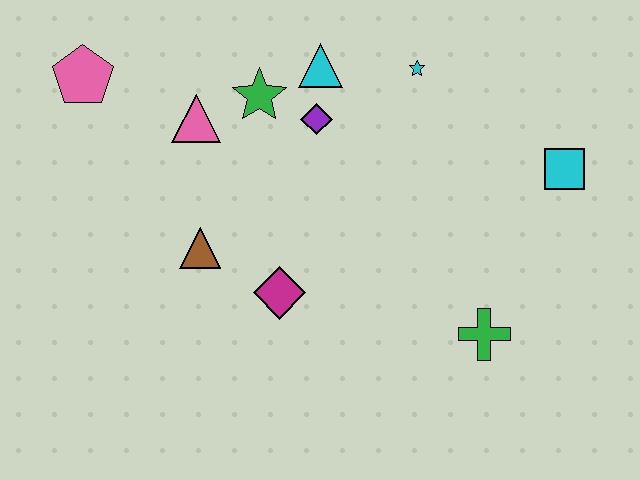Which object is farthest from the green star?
The green cross is farthest from the green star.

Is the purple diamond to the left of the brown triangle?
No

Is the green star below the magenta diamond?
No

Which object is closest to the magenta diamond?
The brown triangle is closest to the magenta diamond.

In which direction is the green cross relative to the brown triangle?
The green cross is to the right of the brown triangle.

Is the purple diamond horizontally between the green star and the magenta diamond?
No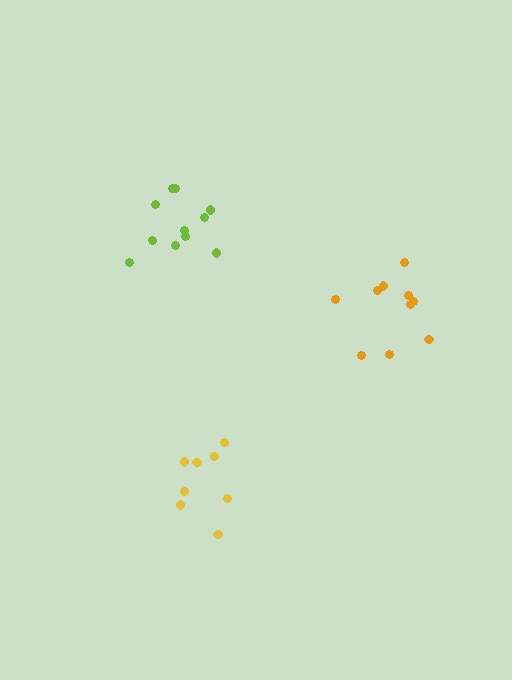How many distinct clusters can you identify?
There are 3 distinct clusters.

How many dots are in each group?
Group 1: 10 dots, Group 2: 8 dots, Group 3: 11 dots (29 total).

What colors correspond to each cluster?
The clusters are colored: orange, yellow, lime.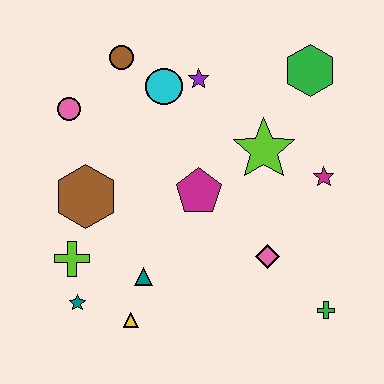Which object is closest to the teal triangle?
The yellow triangle is closest to the teal triangle.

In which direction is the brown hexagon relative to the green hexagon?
The brown hexagon is to the left of the green hexagon.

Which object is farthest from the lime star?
The teal star is farthest from the lime star.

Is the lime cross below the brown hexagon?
Yes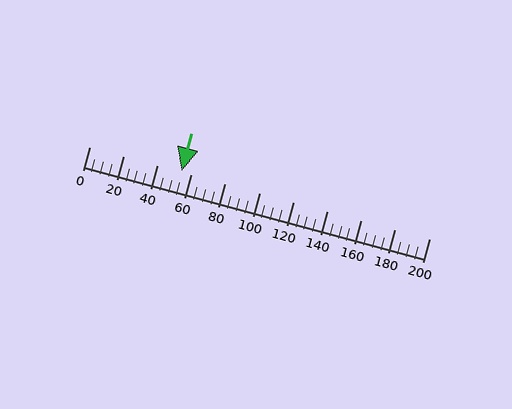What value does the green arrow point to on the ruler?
The green arrow points to approximately 54.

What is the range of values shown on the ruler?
The ruler shows values from 0 to 200.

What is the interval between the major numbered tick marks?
The major tick marks are spaced 20 units apart.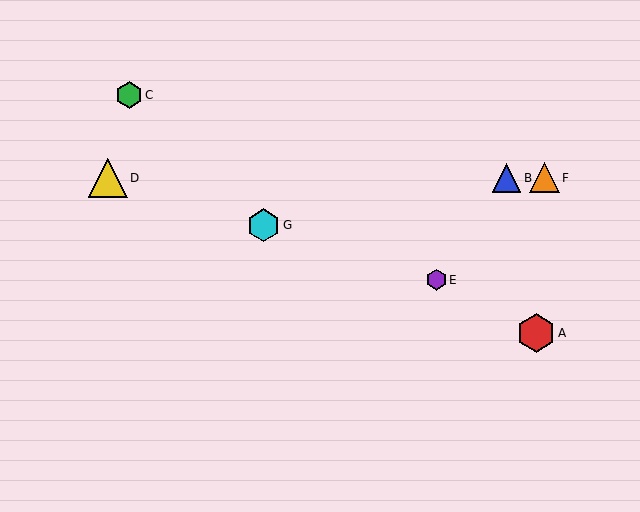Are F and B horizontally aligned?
Yes, both are at y≈178.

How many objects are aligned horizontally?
3 objects (B, D, F) are aligned horizontally.